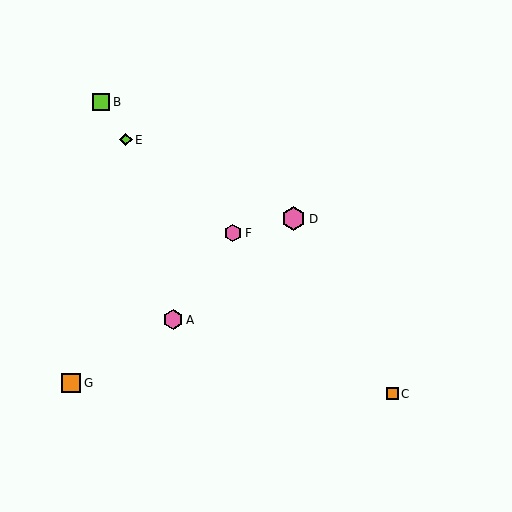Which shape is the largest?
The pink hexagon (labeled D) is the largest.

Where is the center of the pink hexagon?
The center of the pink hexagon is at (294, 219).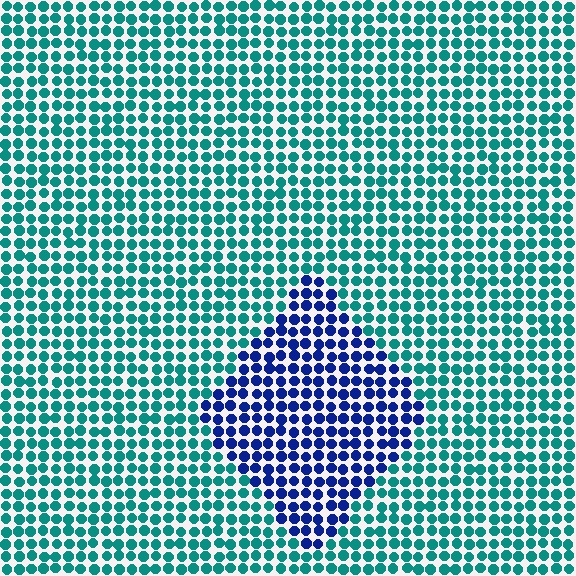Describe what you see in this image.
The image is filled with small teal elements in a uniform arrangement. A diamond-shaped region is visible where the elements are tinted to a slightly different hue, forming a subtle color boundary.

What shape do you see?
I see a diamond.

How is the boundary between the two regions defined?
The boundary is defined purely by a slight shift in hue (about 56 degrees). Spacing, size, and orientation are identical on both sides.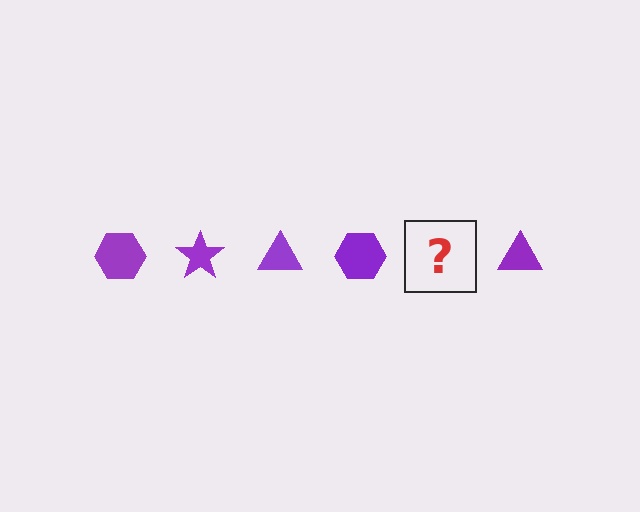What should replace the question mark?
The question mark should be replaced with a purple star.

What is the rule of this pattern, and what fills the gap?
The rule is that the pattern cycles through hexagon, star, triangle shapes in purple. The gap should be filled with a purple star.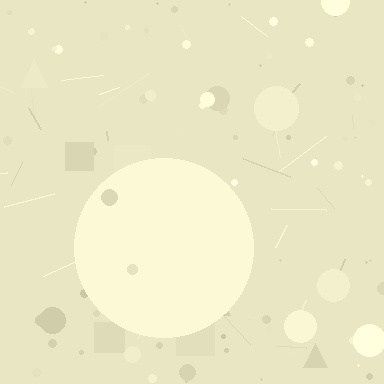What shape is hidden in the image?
A circle is hidden in the image.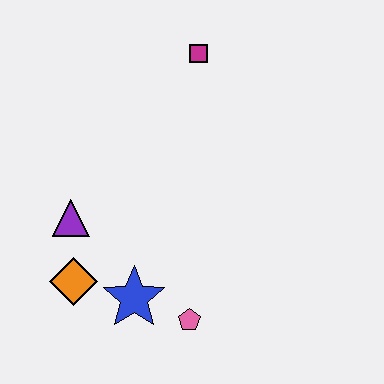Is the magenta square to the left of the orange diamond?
No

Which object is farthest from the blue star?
The magenta square is farthest from the blue star.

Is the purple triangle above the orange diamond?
Yes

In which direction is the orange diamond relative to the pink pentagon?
The orange diamond is to the left of the pink pentagon.